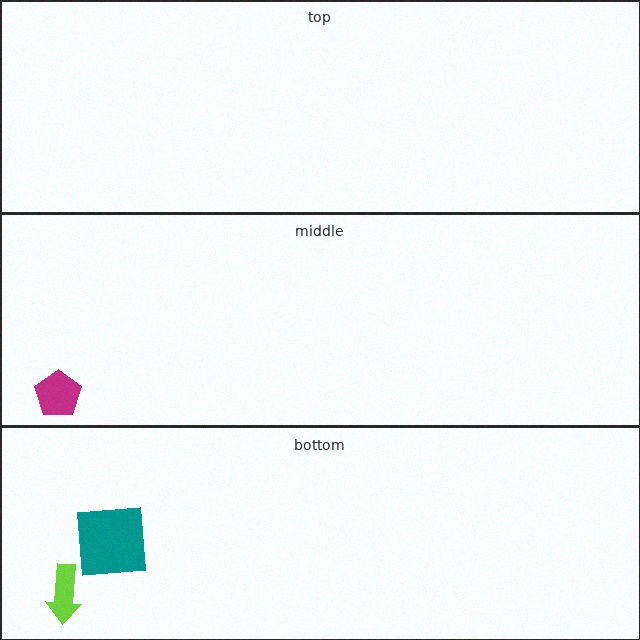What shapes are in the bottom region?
The teal square, the lime arrow.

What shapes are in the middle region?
The magenta pentagon.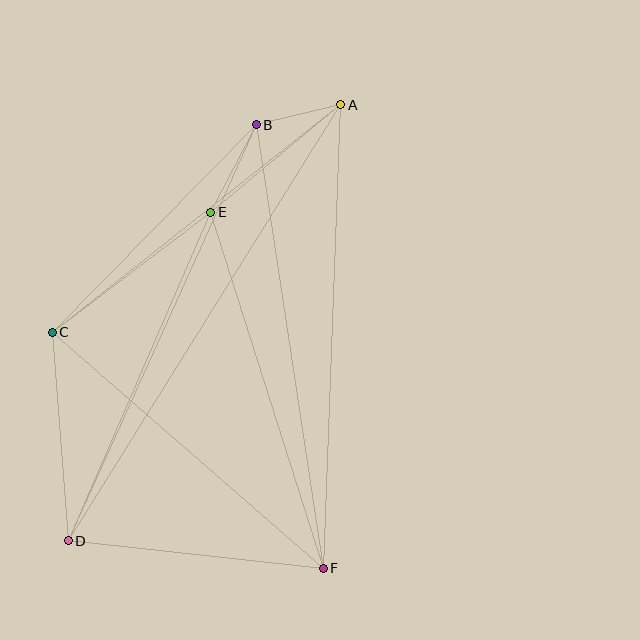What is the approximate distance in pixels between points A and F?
The distance between A and F is approximately 464 pixels.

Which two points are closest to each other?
Points A and B are closest to each other.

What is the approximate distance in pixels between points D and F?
The distance between D and F is approximately 256 pixels.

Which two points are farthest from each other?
Points A and D are farthest from each other.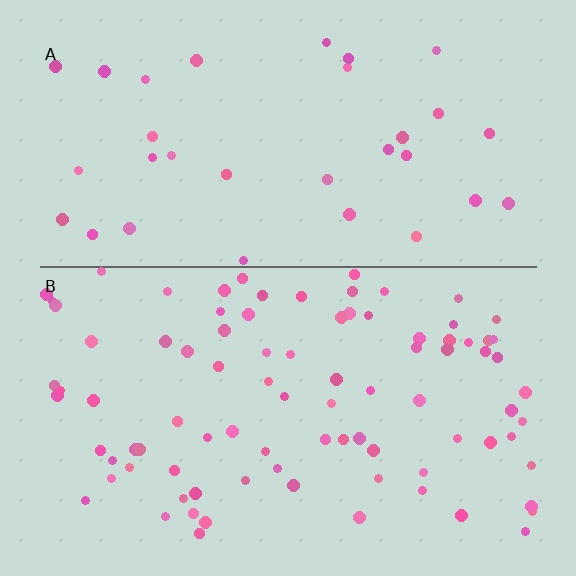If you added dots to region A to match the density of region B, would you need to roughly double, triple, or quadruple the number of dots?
Approximately triple.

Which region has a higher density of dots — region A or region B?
B (the bottom).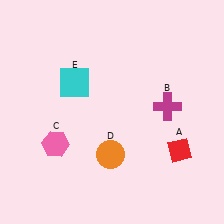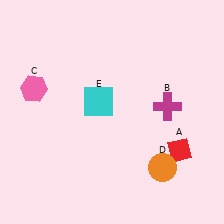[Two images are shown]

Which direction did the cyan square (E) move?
The cyan square (E) moved right.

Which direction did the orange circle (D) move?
The orange circle (D) moved right.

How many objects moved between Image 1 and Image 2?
3 objects moved between the two images.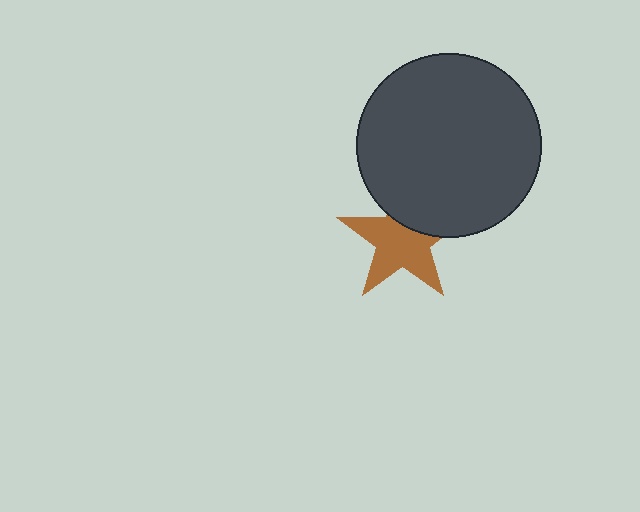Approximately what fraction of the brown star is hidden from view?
Roughly 31% of the brown star is hidden behind the dark gray circle.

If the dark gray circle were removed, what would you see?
You would see the complete brown star.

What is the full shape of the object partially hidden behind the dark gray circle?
The partially hidden object is a brown star.